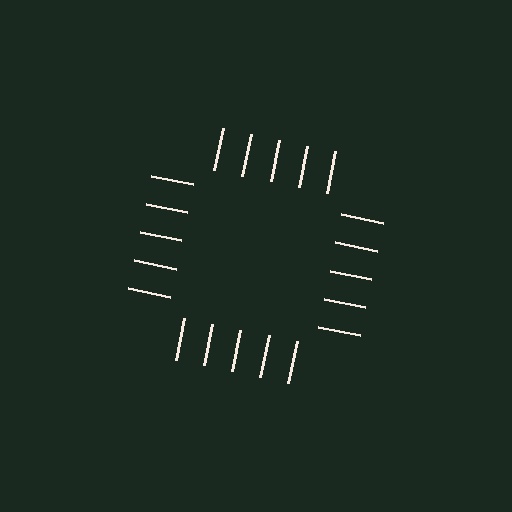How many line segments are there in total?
20 — 5 along each of the 4 edges.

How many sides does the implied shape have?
4 sides — the line-ends trace a square.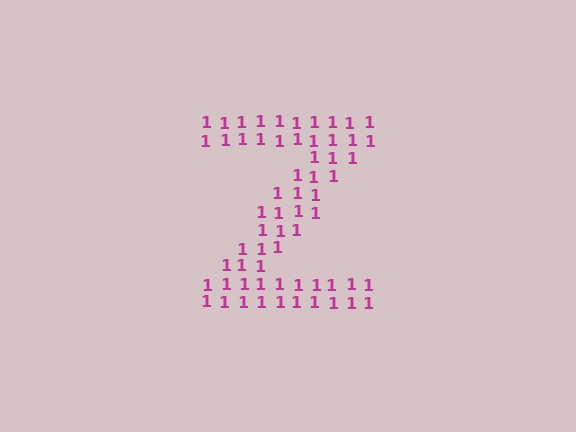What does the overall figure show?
The overall figure shows the letter Z.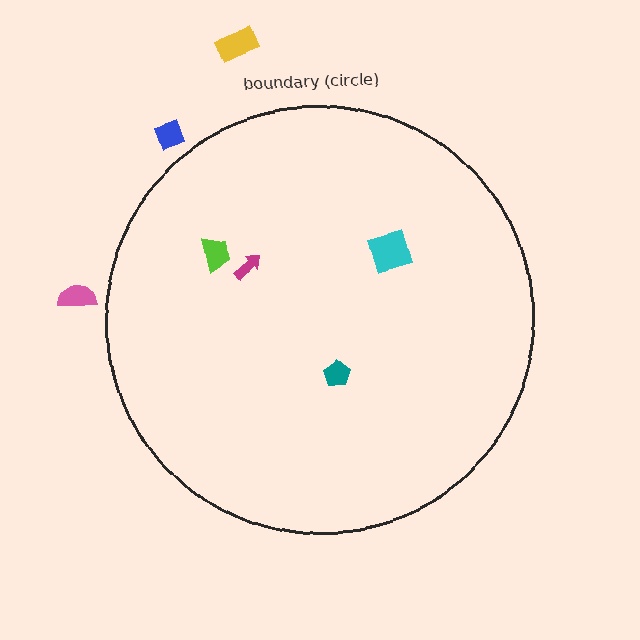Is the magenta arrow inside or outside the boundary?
Inside.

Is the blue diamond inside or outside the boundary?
Outside.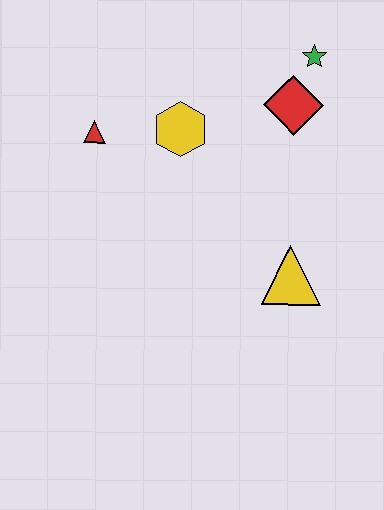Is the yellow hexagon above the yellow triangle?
Yes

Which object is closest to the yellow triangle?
The red diamond is closest to the yellow triangle.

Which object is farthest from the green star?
The red triangle is farthest from the green star.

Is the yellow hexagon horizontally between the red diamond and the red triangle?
Yes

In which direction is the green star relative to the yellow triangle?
The green star is above the yellow triangle.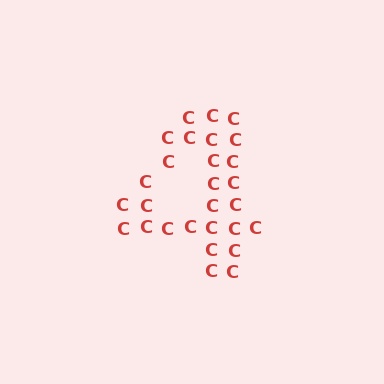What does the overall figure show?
The overall figure shows the digit 4.